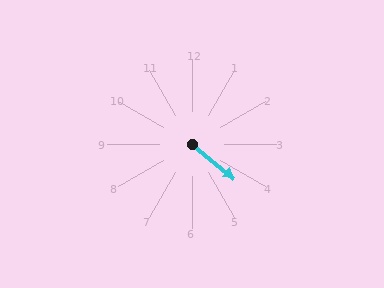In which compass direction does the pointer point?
Southeast.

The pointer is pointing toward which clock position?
Roughly 4 o'clock.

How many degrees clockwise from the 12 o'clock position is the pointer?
Approximately 130 degrees.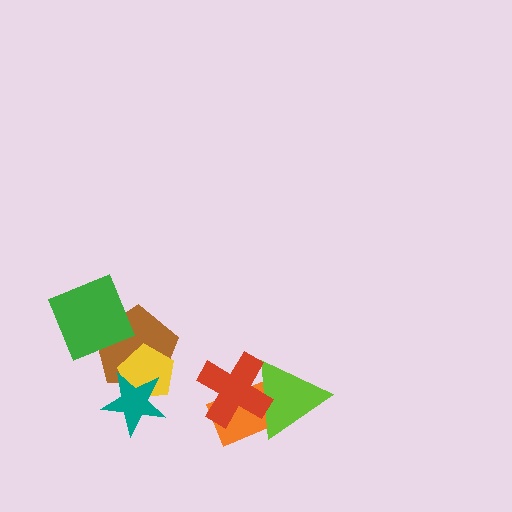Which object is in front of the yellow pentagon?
The teal star is in front of the yellow pentagon.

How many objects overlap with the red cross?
2 objects overlap with the red cross.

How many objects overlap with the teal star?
2 objects overlap with the teal star.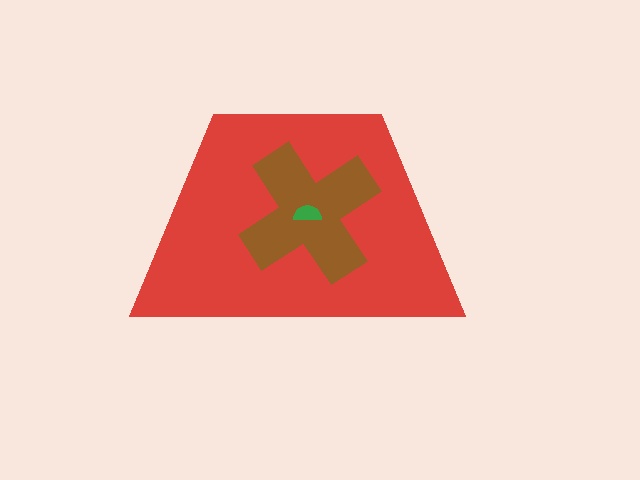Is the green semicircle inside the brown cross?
Yes.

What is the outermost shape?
The red trapezoid.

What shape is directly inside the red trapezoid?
The brown cross.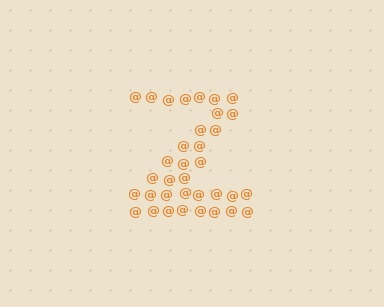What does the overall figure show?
The overall figure shows the letter Z.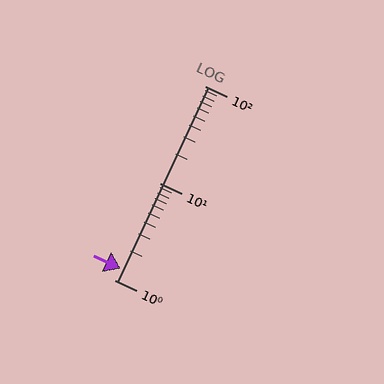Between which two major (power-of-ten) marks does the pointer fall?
The pointer is between 1 and 10.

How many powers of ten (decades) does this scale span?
The scale spans 2 decades, from 1 to 100.